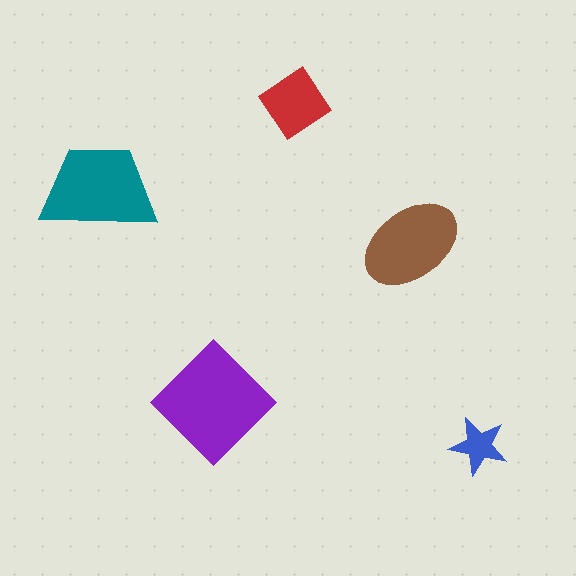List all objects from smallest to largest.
The blue star, the red diamond, the brown ellipse, the teal trapezoid, the purple diamond.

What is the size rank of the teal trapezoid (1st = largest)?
2nd.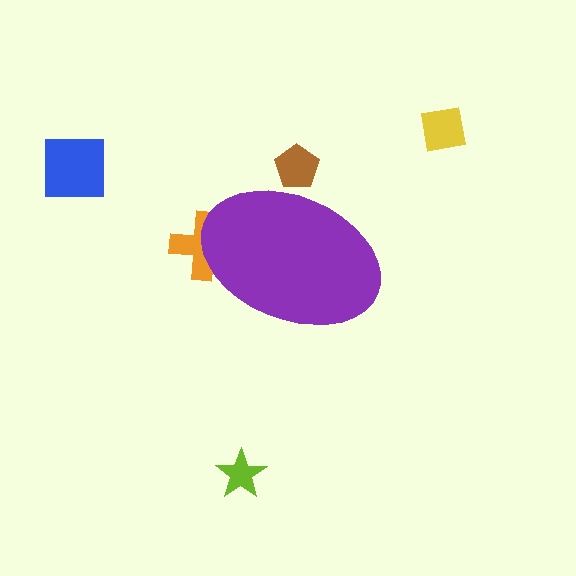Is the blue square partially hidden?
No, the blue square is fully visible.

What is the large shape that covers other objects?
A purple ellipse.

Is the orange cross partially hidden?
Yes, the orange cross is partially hidden behind the purple ellipse.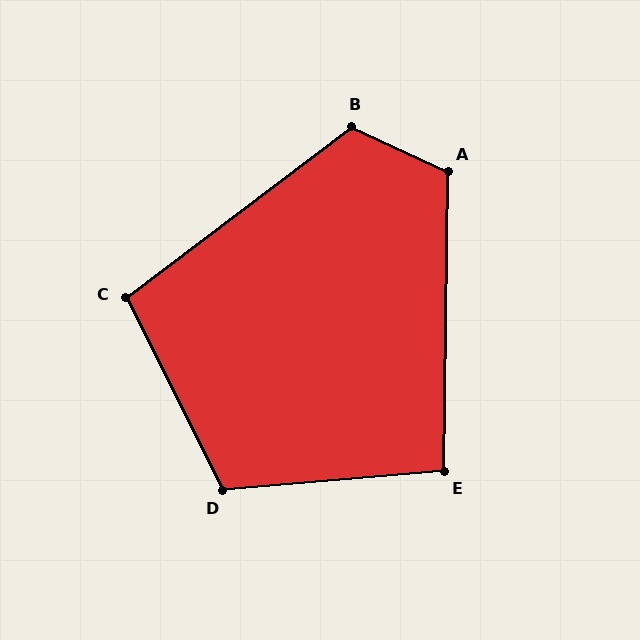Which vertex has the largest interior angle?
B, at approximately 118 degrees.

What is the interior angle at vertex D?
Approximately 112 degrees (obtuse).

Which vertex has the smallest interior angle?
E, at approximately 96 degrees.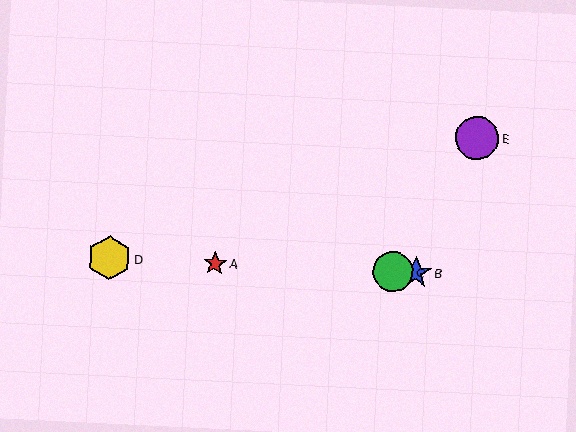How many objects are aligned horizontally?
4 objects (A, B, C, D) are aligned horizontally.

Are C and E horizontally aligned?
No, C is at y≈272 and E is at y≈138.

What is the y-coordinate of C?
Object C is at y≈272.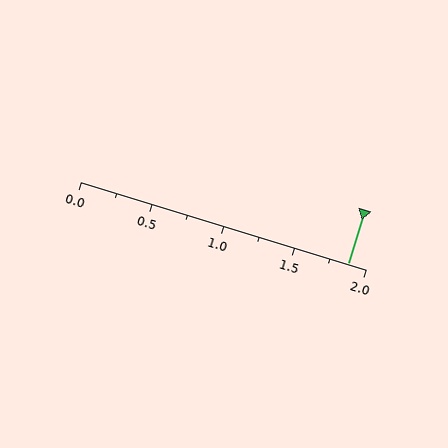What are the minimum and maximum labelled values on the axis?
The axis runs from 0.0 to 2.0.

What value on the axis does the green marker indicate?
The marker indicates approximately 1.88.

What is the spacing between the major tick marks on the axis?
The major ticks are spaced 0.5 apart.